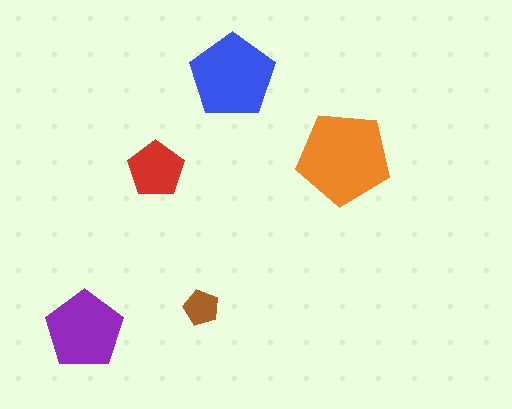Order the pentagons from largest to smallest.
the orange one, the blue one, the purple one, the red one, the brown one.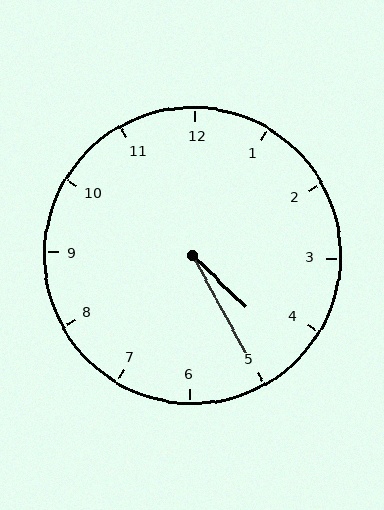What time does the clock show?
4:25.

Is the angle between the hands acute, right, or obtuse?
It is acute.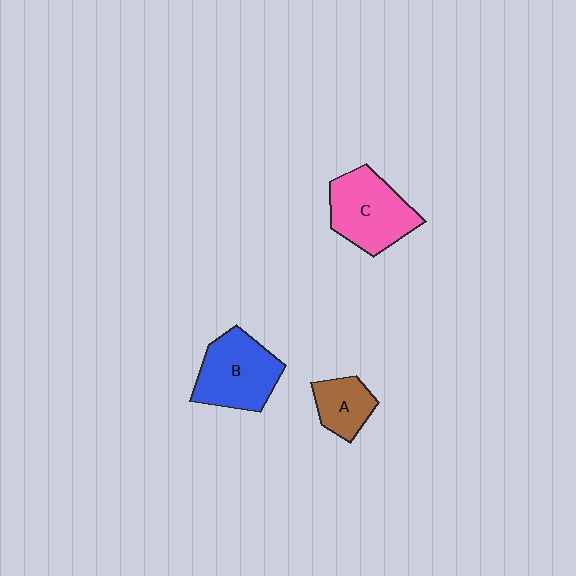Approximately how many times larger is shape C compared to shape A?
Approximately 1.8 times.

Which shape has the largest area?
Shape C (pink).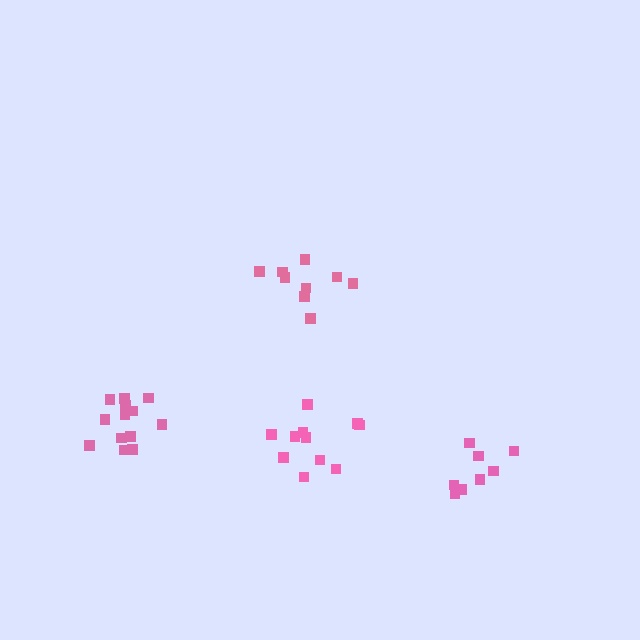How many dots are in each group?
Group 1: 11 dots, Group 2: 8 dots, Group 3: 9 dots, Group 4: 13 dots (41 total).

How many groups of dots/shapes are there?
There are 4 groups.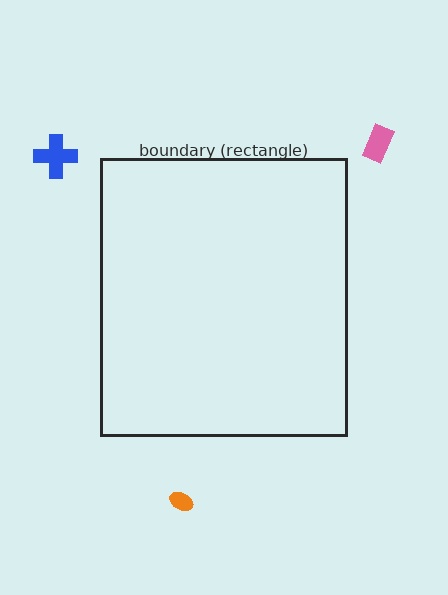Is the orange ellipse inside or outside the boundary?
Outside.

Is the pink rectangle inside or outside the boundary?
Outside.